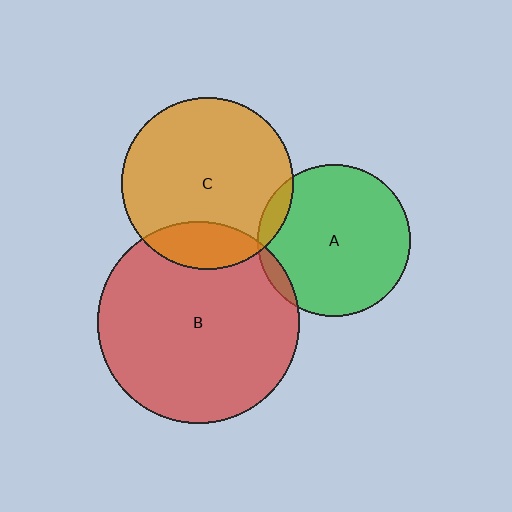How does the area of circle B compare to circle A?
Approximately 1.8 times.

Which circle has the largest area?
Circle B (red).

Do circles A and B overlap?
Yes.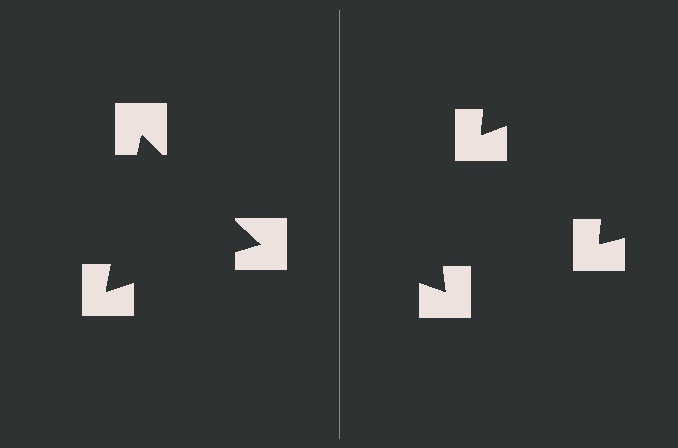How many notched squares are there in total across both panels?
6 — 3 on each side.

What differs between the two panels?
The notched squares are positioned identically on both sides; only the wedge orientations differ. On the left they align to a triangle; on the right they are misaligned.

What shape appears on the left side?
An illusory triangle.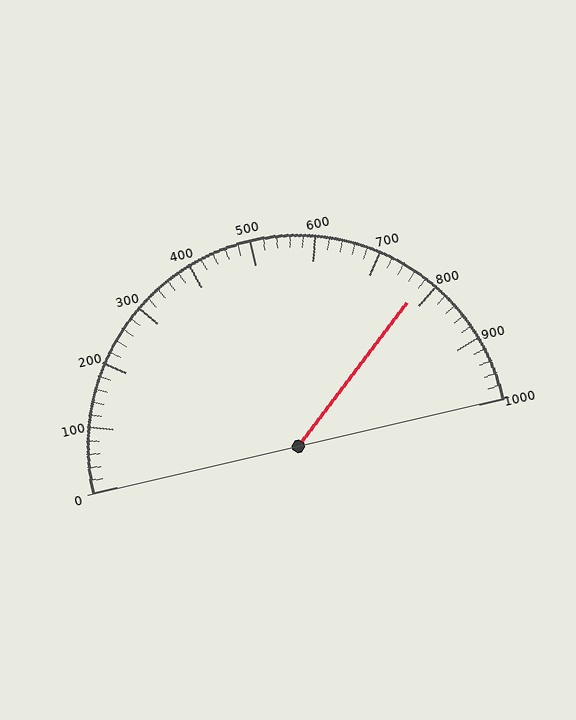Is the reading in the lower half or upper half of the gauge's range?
The reading is in the upper half of the range (0 to 1000).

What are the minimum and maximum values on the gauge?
The gauge ranges from 0 to 1000.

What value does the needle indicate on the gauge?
The needle indicates approximately 780.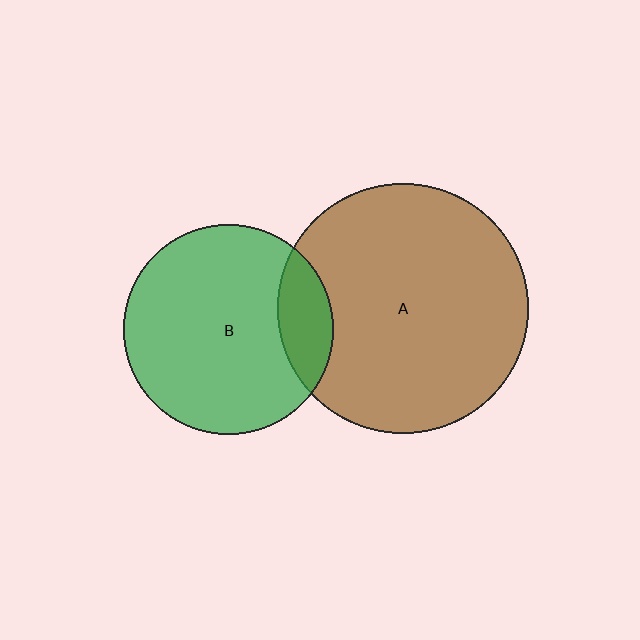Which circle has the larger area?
Circle A (brown).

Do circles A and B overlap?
Yes.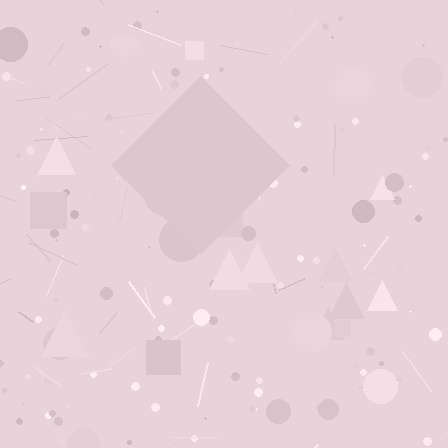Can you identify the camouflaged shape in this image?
The camouflaged shape is a diamond.